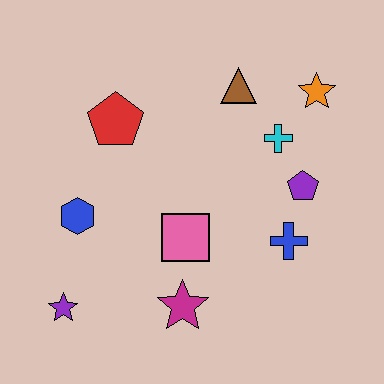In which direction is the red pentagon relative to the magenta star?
The red pentagon is above the magenta star.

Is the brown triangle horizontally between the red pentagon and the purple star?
No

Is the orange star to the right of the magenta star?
Yes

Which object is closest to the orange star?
The cyan cross is closest to the orange star.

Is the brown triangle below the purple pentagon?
No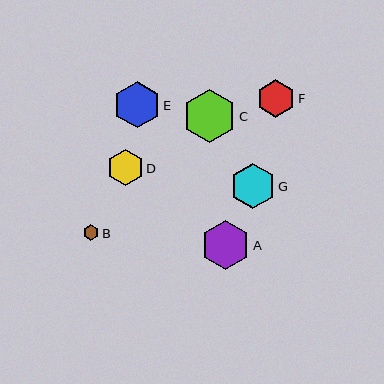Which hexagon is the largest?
Hexagon C is the largest with a size of approximately 53 pixels.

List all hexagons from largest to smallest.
From largest to smallest: C, A, E, G, F, D, B.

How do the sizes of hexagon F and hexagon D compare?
Hexagon F and hexagon D are approximately the same size.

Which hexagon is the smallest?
Hexagon B is the smallest with a size of approximately 16 pixels.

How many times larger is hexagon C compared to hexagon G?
Hexagon C is approximately 1.2 times the size of hexagon G.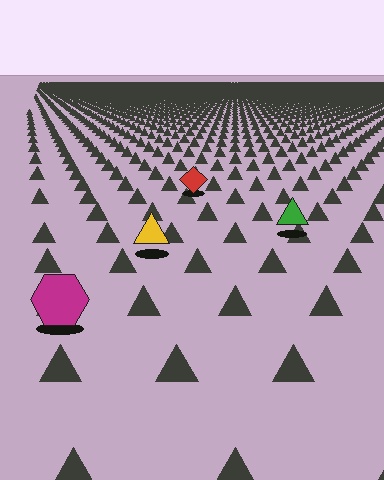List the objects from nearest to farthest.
From nearest to farthest: the magenta hexagon, the yellow triangle, the green triangle, the red diamond.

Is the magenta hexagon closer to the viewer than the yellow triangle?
Yes. The magenta hexagon is closer — you can tell from the texture gradient: the ground texture is coarser near it.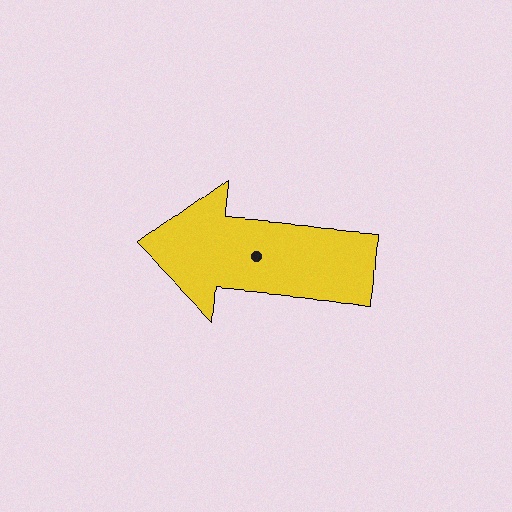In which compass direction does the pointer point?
West.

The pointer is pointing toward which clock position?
Roughly 9 o'clock.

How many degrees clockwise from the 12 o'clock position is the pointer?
Approximately 274 degrees.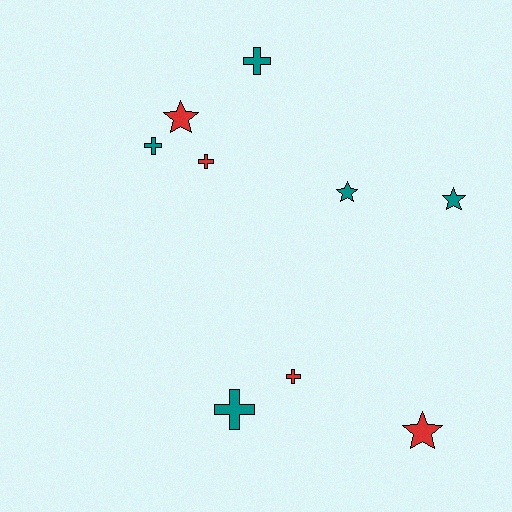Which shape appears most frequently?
Cross, with 5 objects.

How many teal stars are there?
There are 2 teal stars.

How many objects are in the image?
There are 9 objects.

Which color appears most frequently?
Teal, with 5 objects.